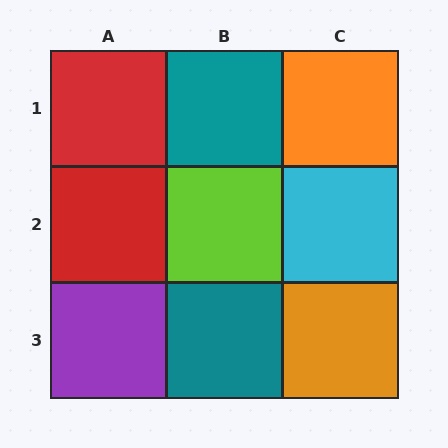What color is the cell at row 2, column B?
Lime.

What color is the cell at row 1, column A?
Red.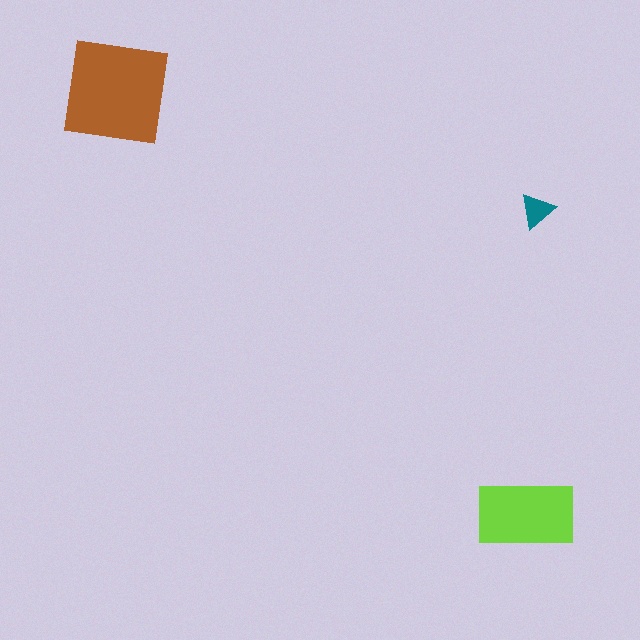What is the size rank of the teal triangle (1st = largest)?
3rd.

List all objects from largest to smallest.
The brown square, the lime rectangle, the teal triangle.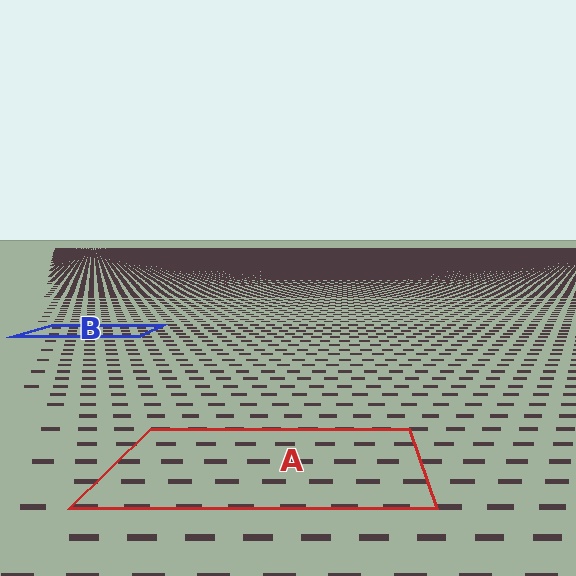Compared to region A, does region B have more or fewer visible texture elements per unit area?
Region B has more texture elements per unit area — they are packed more densely because it is farther away.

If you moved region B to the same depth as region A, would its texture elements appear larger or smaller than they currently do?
They would appear larger. At a closer depth, the same texture elements are projected at a bigger on-screen size.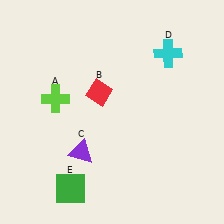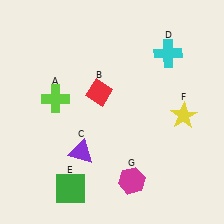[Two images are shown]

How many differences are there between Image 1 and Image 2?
There are 2 differences between the two images.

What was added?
A yellow star (F), a magenta hexagon (G) were added in Image 2.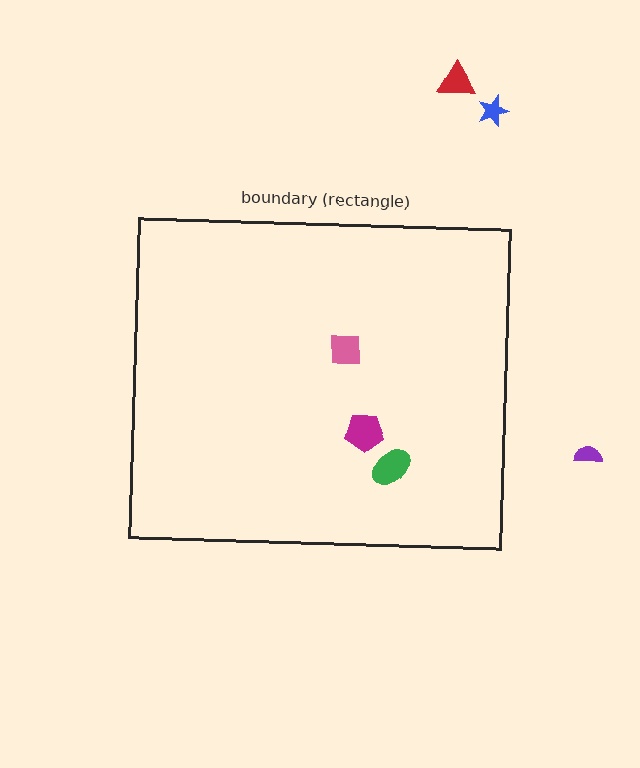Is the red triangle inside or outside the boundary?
Outside.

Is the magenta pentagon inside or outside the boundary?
Inside.